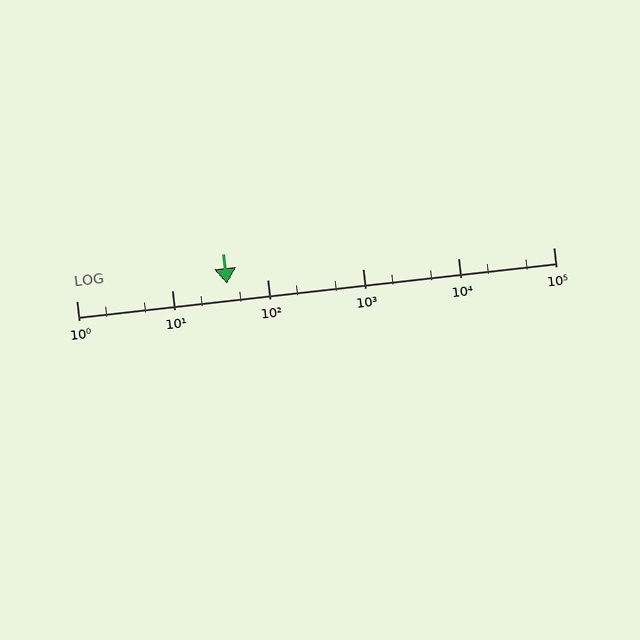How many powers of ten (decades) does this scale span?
The scale spans 5 decades, from 1 to 100000.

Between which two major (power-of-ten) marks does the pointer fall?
The pointer is between 10 and 100.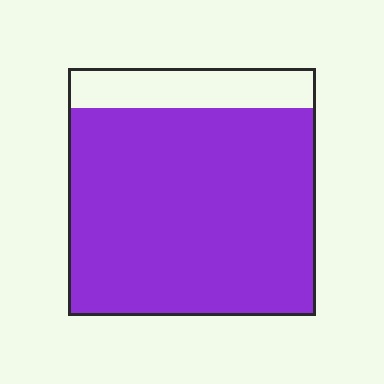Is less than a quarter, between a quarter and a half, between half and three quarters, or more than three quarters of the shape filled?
More than three quarters.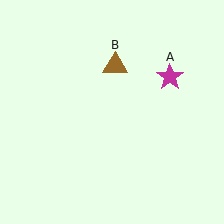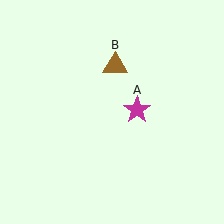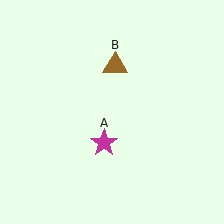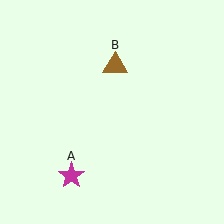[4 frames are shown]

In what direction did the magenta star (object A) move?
The magenta star (object A) moved down and to the left.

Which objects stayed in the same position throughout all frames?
Brown triangle (object B) remained stationary.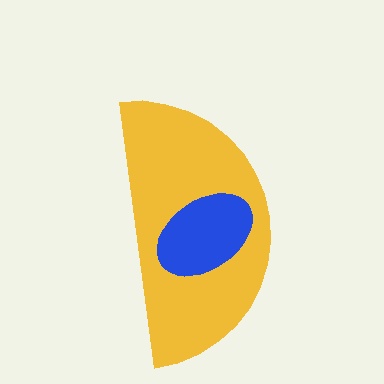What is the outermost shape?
The yellow semicircle.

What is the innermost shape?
The blue ellipse.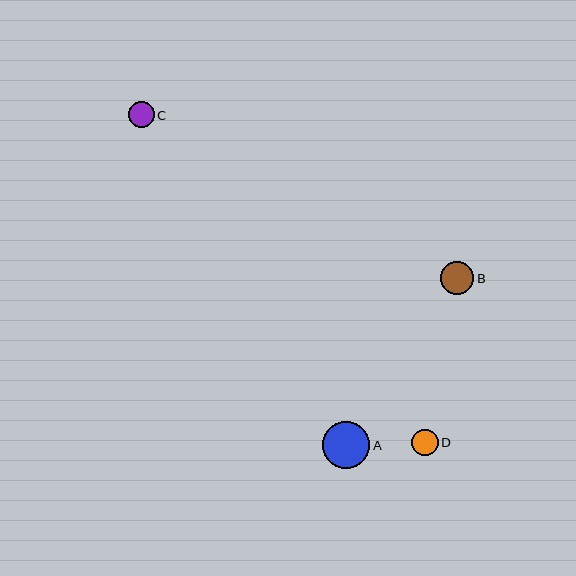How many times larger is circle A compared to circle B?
Circle A is approximately 1.4 times the size of circle B.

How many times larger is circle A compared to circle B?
Circle A is approximately 1.4 times the size of circle B.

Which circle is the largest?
Circle A is the largest with a size of approximately 47 pixels.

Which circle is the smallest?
Circle D is the smallest with a size of approximately 26 pixels.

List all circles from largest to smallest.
From largest to smallest: A, B, C, D.